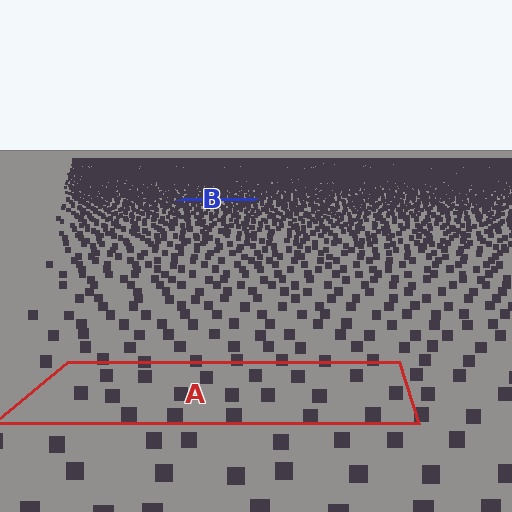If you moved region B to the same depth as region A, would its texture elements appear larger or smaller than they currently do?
They would appear larger. At a closer depth, the same texture elements are projected at a bigger on-screen size.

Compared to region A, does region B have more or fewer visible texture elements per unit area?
Region B has more texture elements per unit area — they are packed more densely because it is farther away.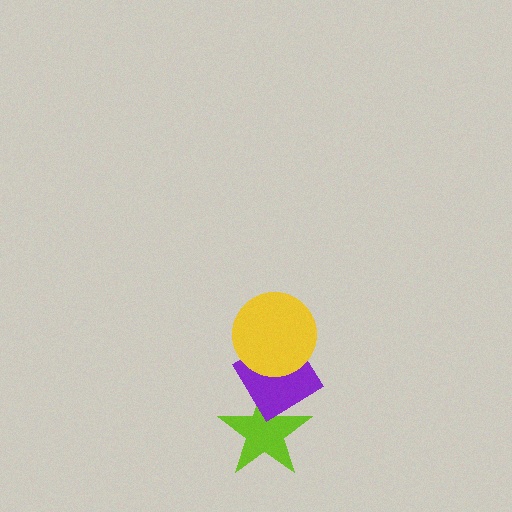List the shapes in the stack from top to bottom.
From top to bottom: the yellow circle, the purple diamond, the lime star.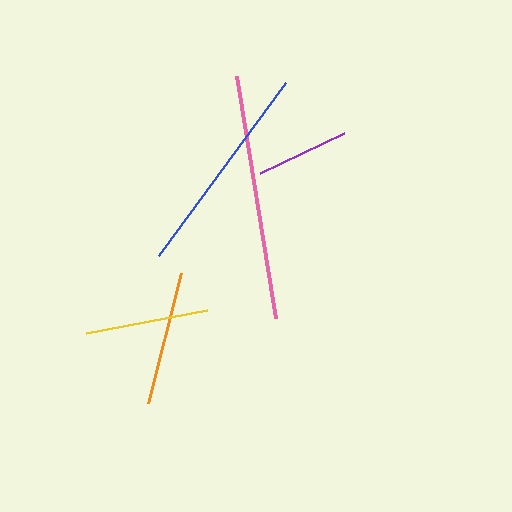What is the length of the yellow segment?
The yellow segment is approximately 123 pixels long.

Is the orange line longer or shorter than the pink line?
The pink line is longer than the orange line.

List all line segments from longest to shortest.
From longest to shortest: pink, blue, orange, yellow, purple.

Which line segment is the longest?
The pink line is the longest at approximately 245 pixels.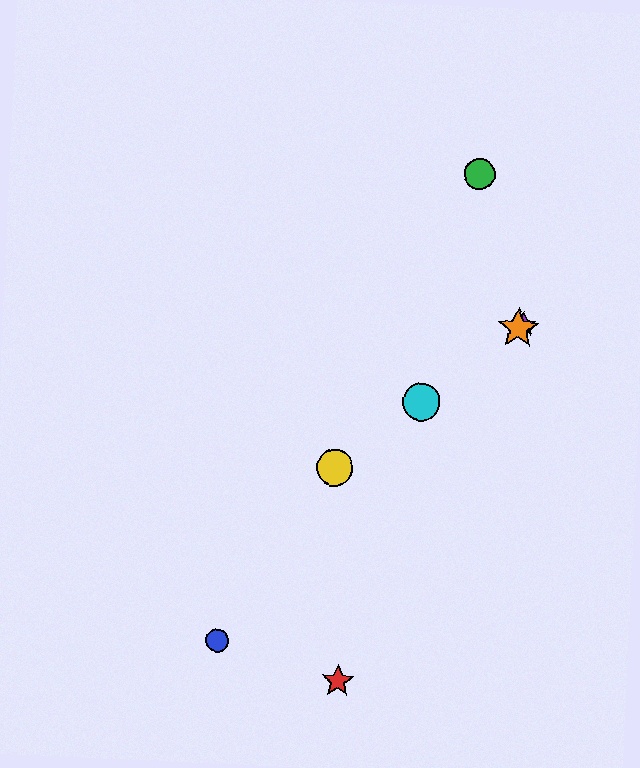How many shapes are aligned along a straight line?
4 shapes (the yellow circle, the purple star, the orange star, the cyan circle) are aligned along a straight line.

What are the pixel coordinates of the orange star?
The orange star is at (518, 328).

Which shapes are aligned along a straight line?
The yellow circle, the purple star, the orange star, the cyan circle are aligned along a straight line.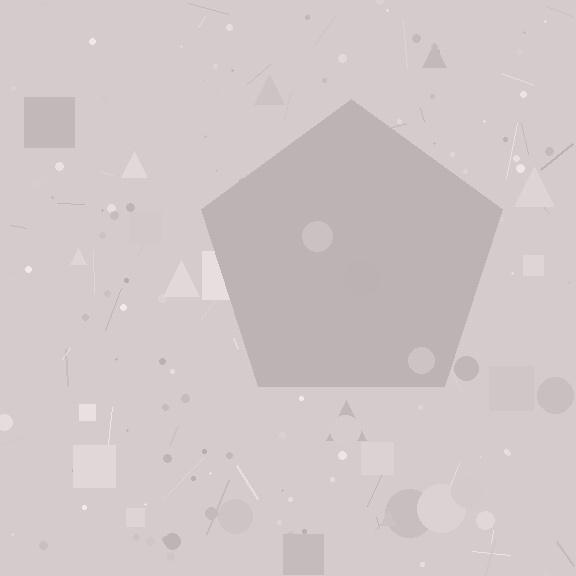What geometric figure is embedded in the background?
A pentagon is embedded in the background.